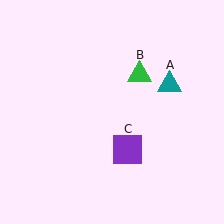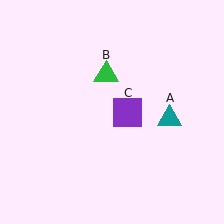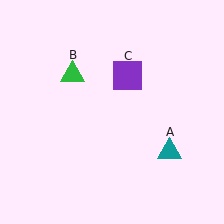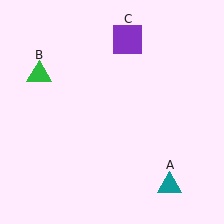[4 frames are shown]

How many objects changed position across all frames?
3 objects changed position: teal triangle (object A), green triangle (object B), purple square (object C).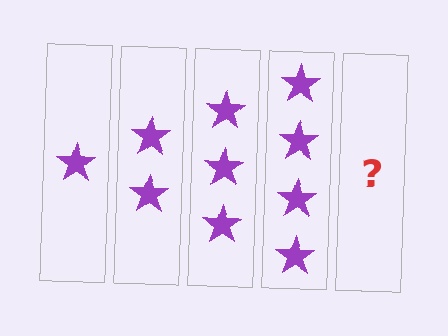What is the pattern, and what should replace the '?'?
The pattern is that each step adds one more star. The '?' should be 5 stars.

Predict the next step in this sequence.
The next step is 5 stars.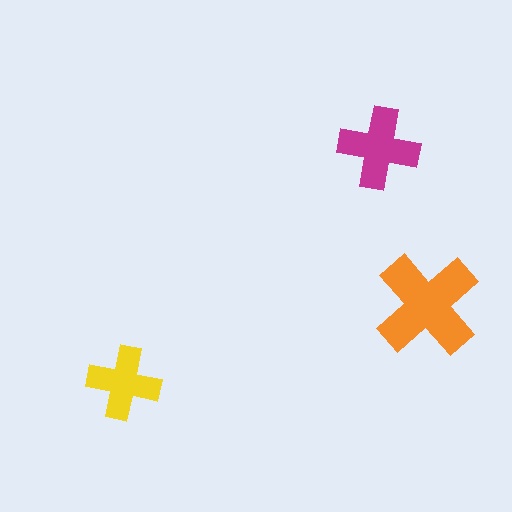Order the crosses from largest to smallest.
the orange one, the magenta one, the yellow one.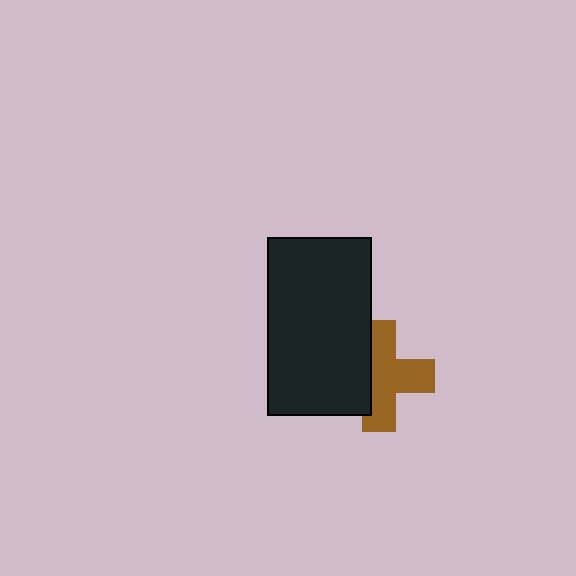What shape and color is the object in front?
The object in front is a black rectangle.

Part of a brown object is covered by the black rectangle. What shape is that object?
It is a cross.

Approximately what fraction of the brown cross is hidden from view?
Roughly 35% of the brown cross is hidden behind the black rectangle.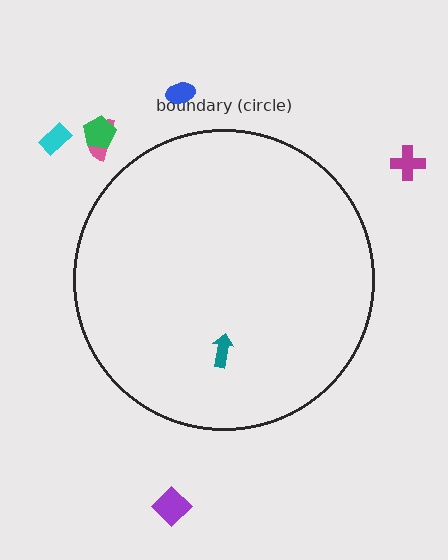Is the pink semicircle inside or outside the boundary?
Outside.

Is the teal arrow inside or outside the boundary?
Inside.